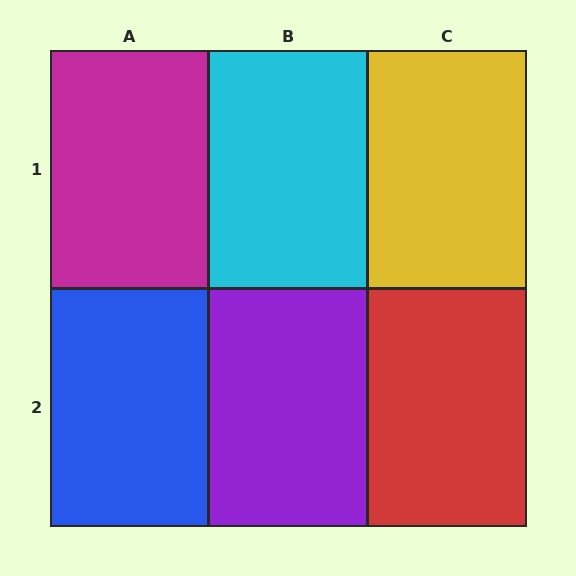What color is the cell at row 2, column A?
Blue.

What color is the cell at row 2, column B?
Purple.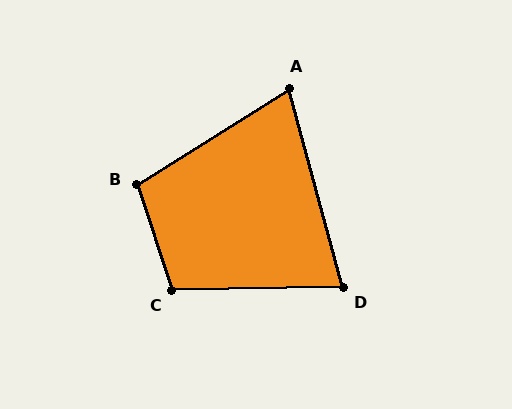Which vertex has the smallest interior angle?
A, at approximately 73 degrees.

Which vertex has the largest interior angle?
C, at approximately 107 degrees.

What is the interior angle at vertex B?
Approximately 104 degrees (obtuse).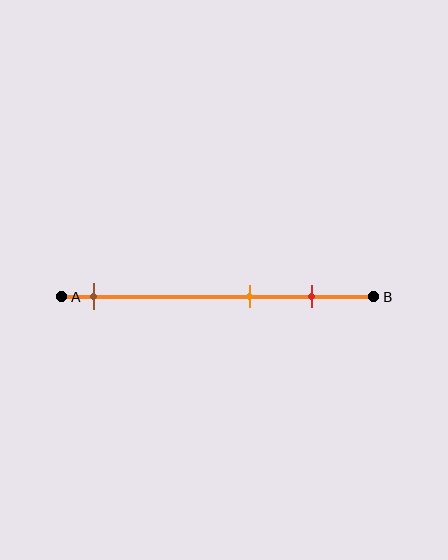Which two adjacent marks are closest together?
The orange and red marks are the closest adjacent pair.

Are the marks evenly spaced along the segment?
No, the marks are not evenly spaced.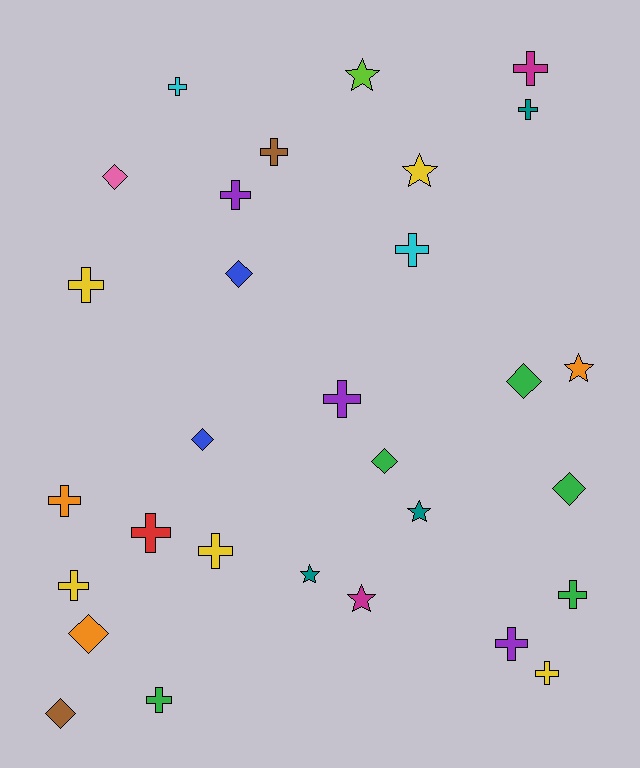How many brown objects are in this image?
There are 2 brown objects.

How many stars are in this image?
There are 6 stars.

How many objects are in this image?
There are 30 objects.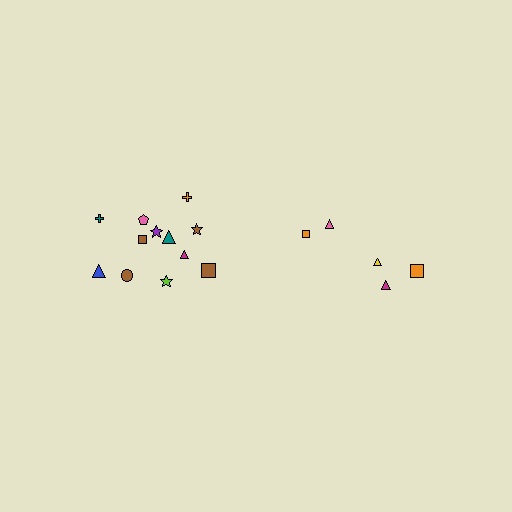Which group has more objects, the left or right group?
The left group.